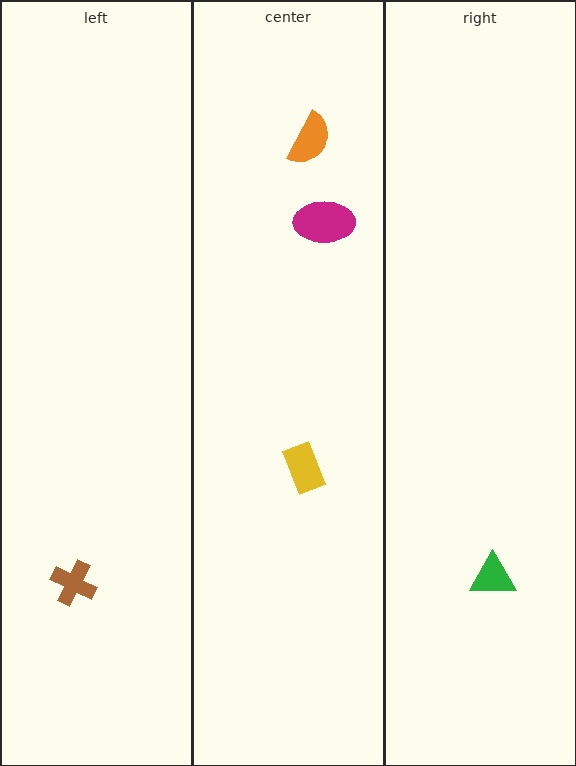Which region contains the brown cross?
The left region.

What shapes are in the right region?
The green triangle.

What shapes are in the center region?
The yellow rectangle, the magenta ellipse, the orange semicircle.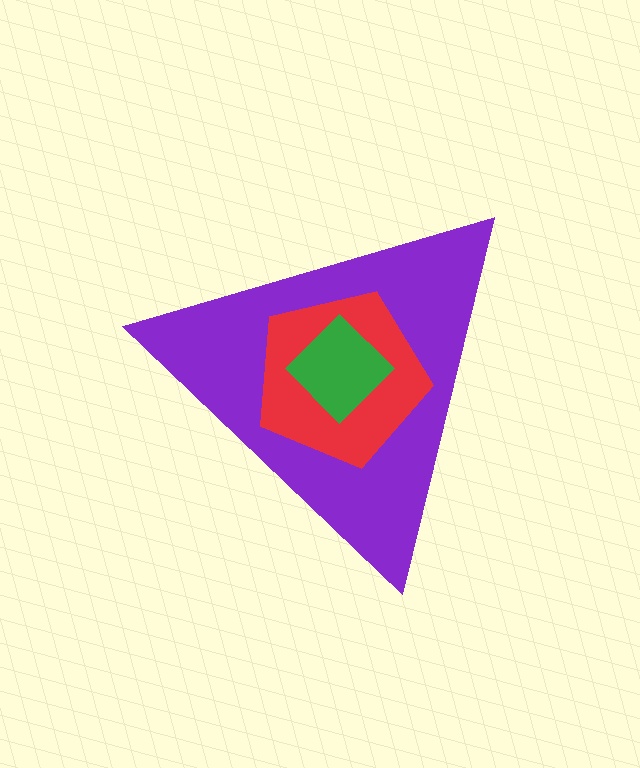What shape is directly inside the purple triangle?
The red pentagon.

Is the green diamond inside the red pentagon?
Yes.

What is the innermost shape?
The green diamond.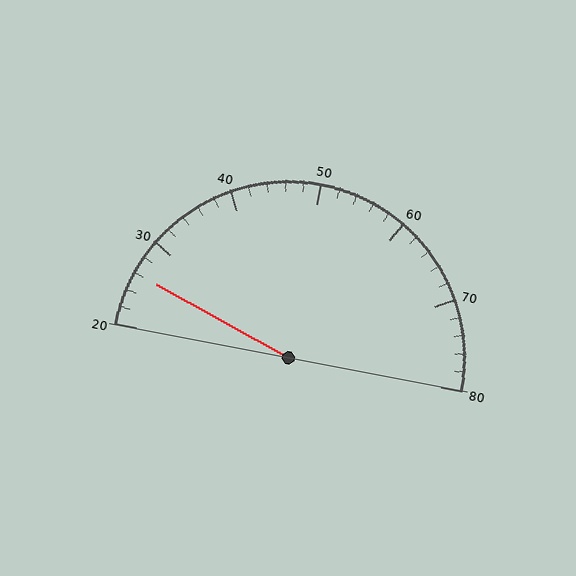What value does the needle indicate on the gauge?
The needle indicates approximately 26.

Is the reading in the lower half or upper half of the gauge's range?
The reading is in the lower half of the range (20 to 80).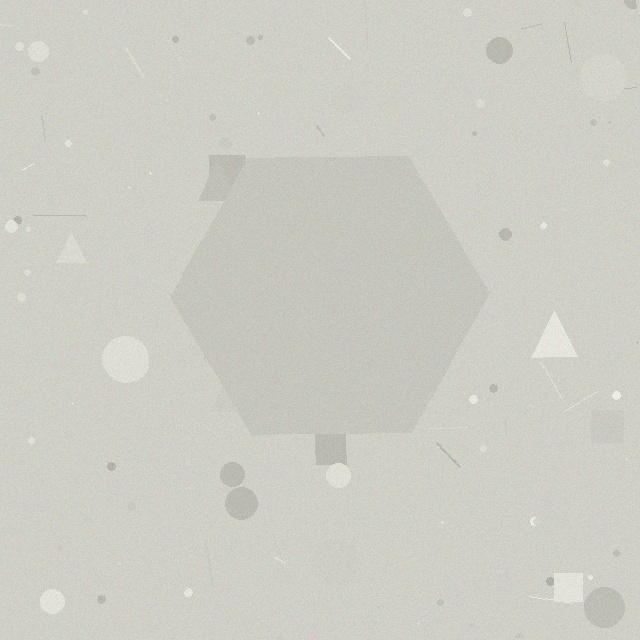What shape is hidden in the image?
A hexagon is hidden in the image.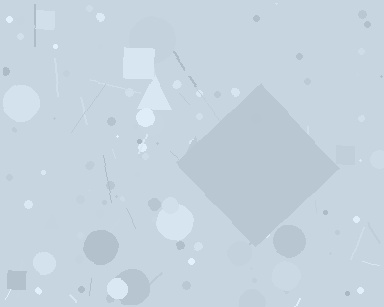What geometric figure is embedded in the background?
A diamond is embedded in the background.